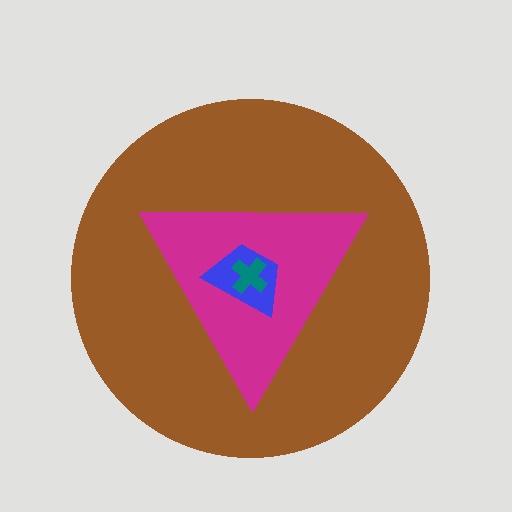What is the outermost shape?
The brown circle.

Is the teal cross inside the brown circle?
Yes.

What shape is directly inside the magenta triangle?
The blue trapezoid.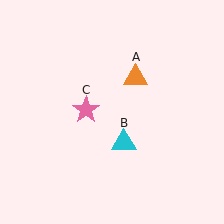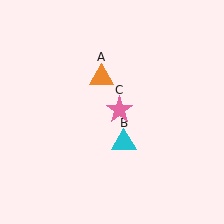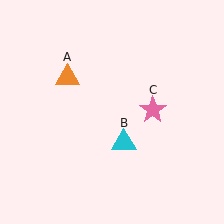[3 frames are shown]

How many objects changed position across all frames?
2 objects changed position: orange triangle (object A), pink star (object C).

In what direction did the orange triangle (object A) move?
The orange triangle (object A) moved left.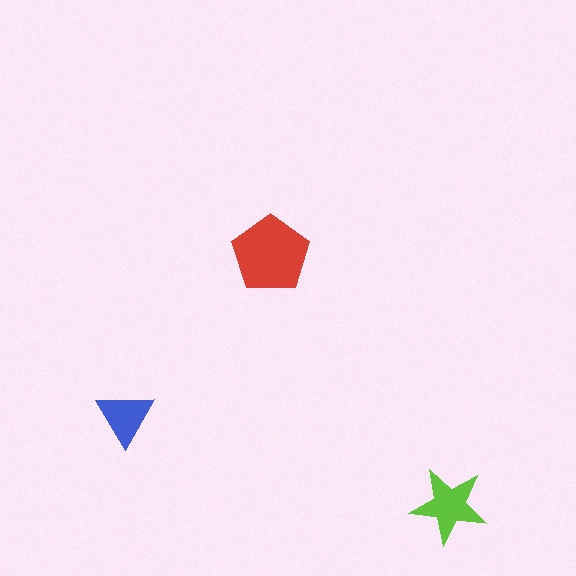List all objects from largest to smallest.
The red pentagon, the lime star, the blue triangle.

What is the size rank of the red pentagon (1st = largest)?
1st.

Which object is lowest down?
The lime star is bottommost.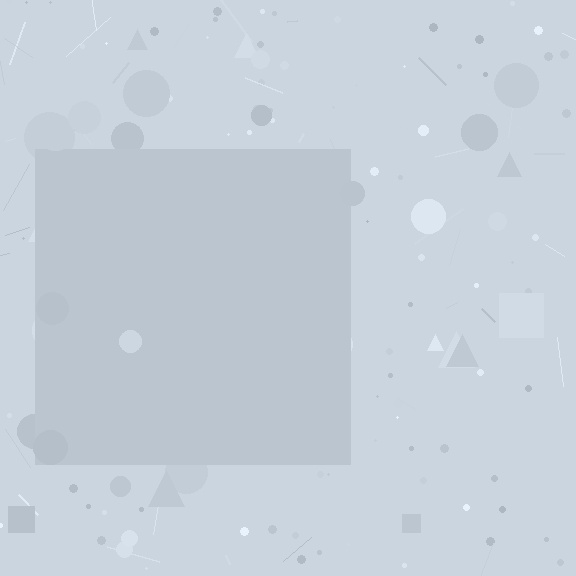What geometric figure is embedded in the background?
A square is embedded in the background.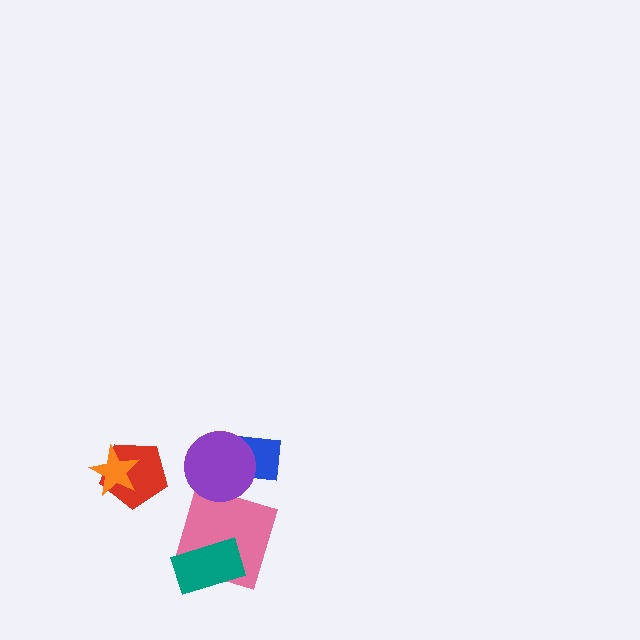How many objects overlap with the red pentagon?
1 object overlaps with the red pentagon.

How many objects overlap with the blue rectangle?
1 object overlaps with the blue rectangle.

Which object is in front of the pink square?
The teal rectangle is in front of the pink square.